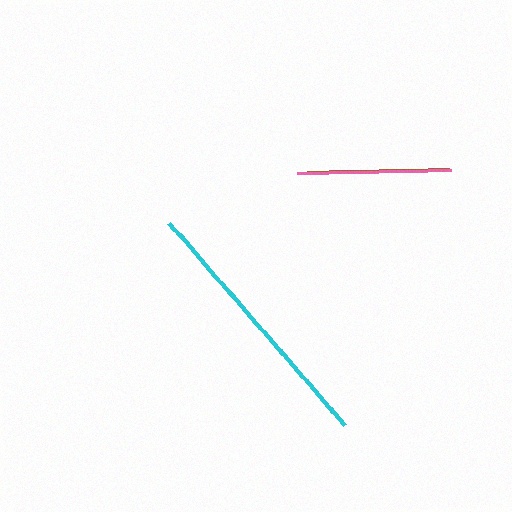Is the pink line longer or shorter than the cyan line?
The cyan line is longer than the pink line.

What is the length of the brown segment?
The brown segment is approximately 143 pixels long.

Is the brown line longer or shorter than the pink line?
The pink line is longer than the brown line.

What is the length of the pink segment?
The pink segment is approximately 154 pixels long.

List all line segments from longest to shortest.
From longest to shortest: cyan, pink, brown.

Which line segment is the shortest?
The brown line is the shortest at approximately 143 pixels.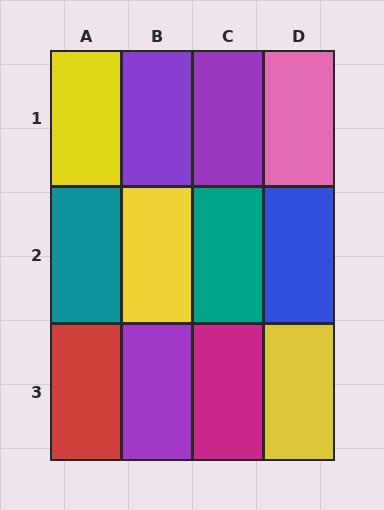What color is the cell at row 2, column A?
Teal.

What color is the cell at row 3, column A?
Red.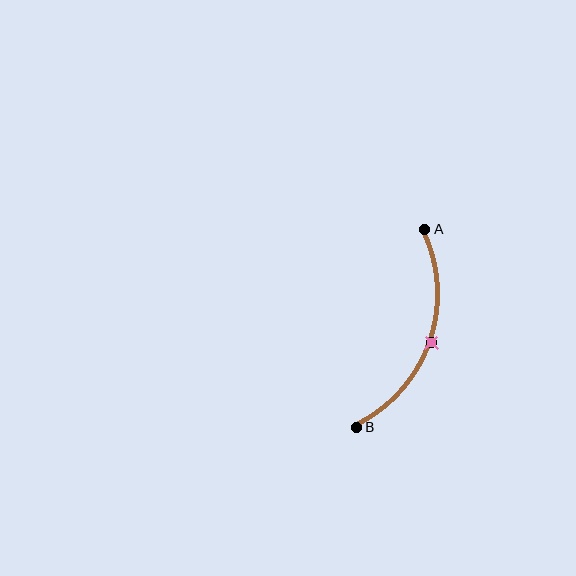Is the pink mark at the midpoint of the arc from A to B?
Yes. The pink mark lies on the arc at equal arc-length from both A and B — it is the arc midpoint.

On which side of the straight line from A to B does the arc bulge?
The arc bulges to the right of the straight line connecting A and B.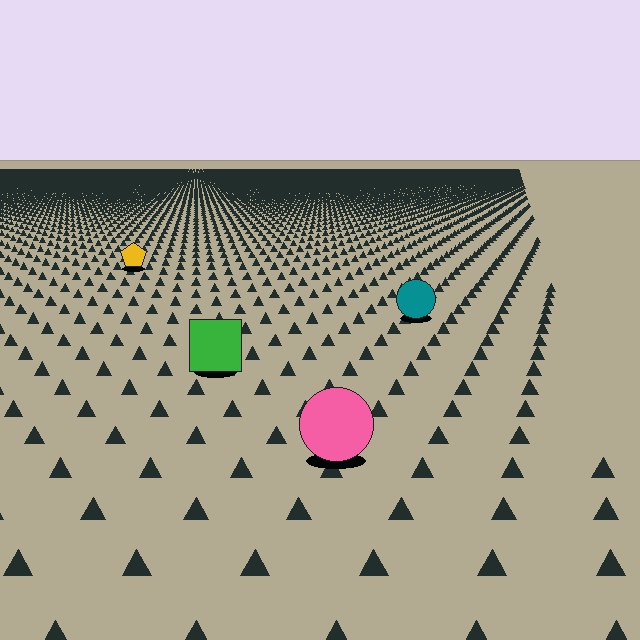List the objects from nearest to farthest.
From nearest to farthest: the pink circle, the green square, the teal circle, the yellow pentagon.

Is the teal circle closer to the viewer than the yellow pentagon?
Yes. The teal circle is closer — you can tell from the texture gradient: the ground texture is coarser near it.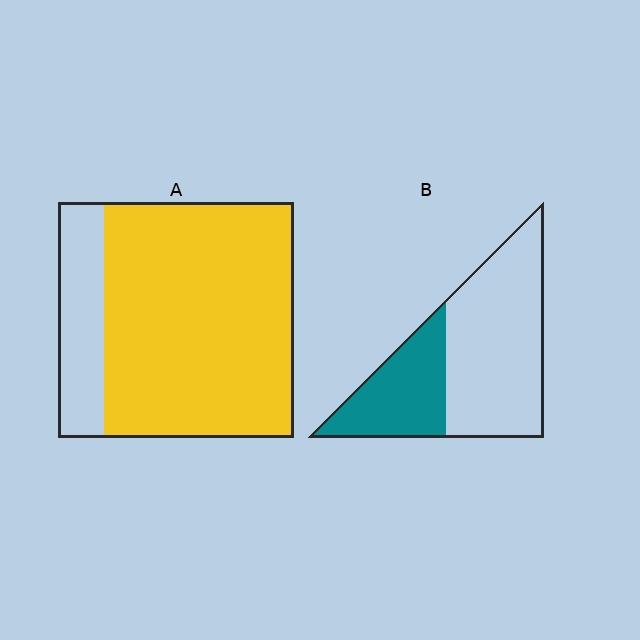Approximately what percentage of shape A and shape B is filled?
A is approximately 80% and B is approximately 35%.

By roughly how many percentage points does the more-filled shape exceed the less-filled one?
By roughly 45 percentage points (A over B).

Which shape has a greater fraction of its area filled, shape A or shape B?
Shape A.